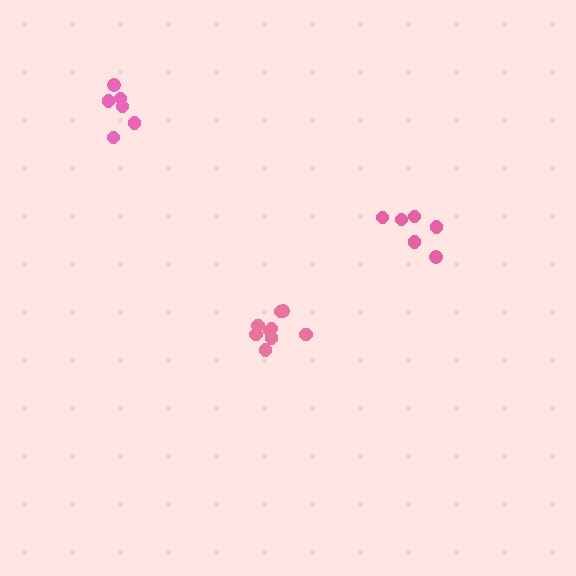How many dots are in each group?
Group 1: 6 dots, Group 2: 6 dots, Group 3: 9 dots (21 total).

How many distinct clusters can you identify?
There are 3 distinct clusters.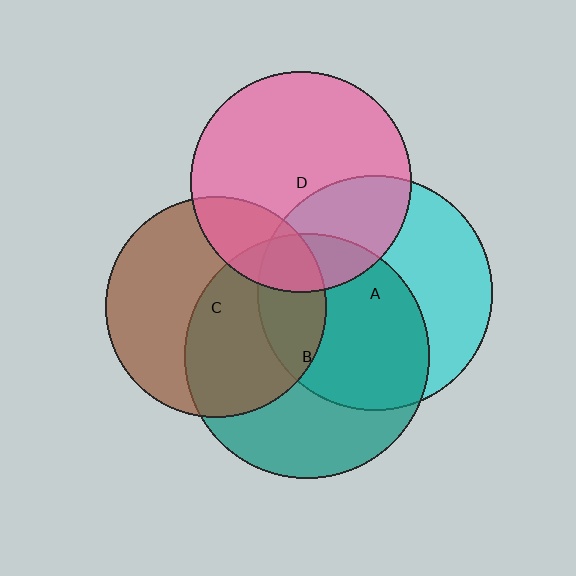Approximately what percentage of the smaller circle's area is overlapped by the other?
Approximately 20%.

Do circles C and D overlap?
Yes.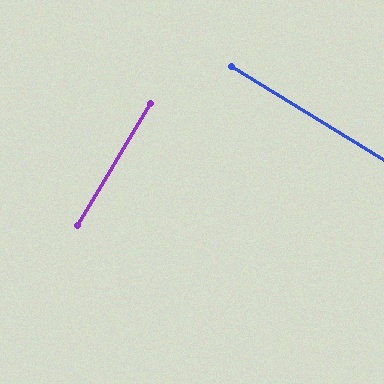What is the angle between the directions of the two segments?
Approximately 89 degrees.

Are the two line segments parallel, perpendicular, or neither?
Perpendicular — they meet at approximately 89°.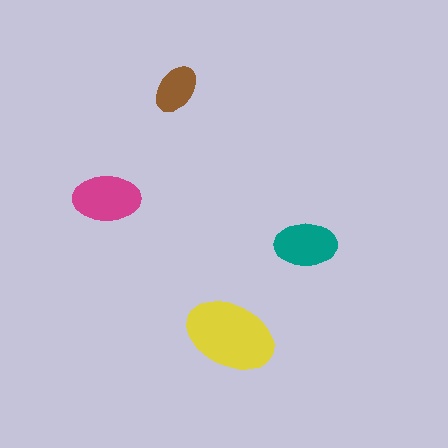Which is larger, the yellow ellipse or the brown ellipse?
The yellow one.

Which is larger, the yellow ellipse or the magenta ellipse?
The yellow one.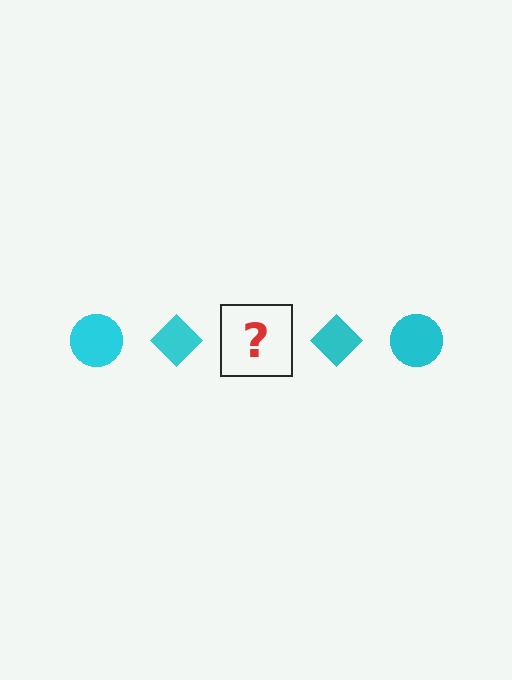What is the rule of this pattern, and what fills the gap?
The rule is that the pattern cycles through circle, diamond shapes in cyan. The gap should be filled with a cyan circle.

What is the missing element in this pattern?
The missing element is a cyan circle.